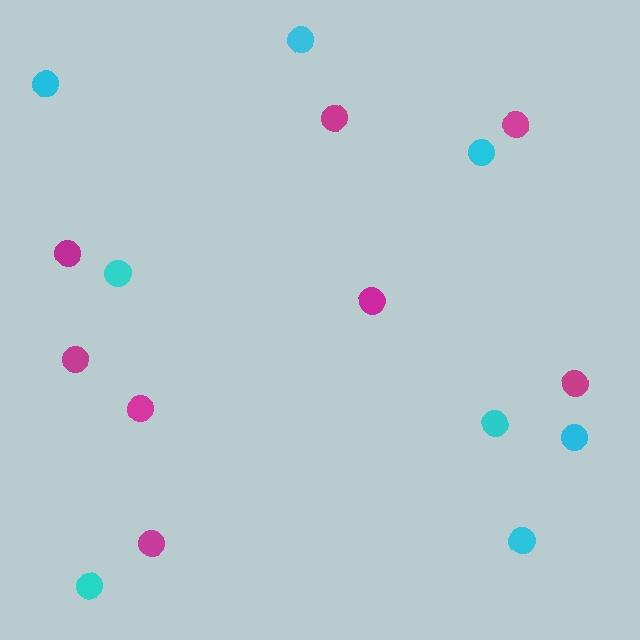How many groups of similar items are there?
There are 2 groups: one group of magenta circles (8) and one group of cyan circles (8).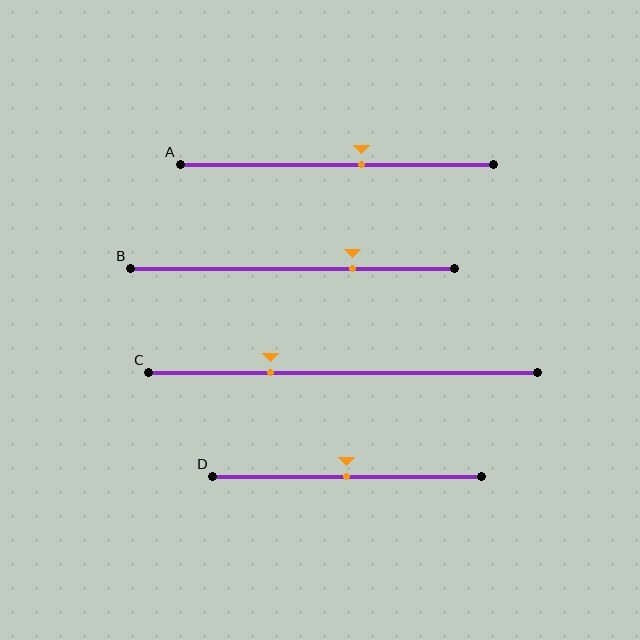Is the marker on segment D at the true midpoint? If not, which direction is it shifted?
Yes, the marker on segment D is at the true midpoint.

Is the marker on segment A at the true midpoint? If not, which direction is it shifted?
No, the marker on segment A is shifted to the right by about 8% of the segment length.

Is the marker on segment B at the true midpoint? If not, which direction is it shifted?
No, the marker on segment B is shifted to the right by about 18% of the segment length.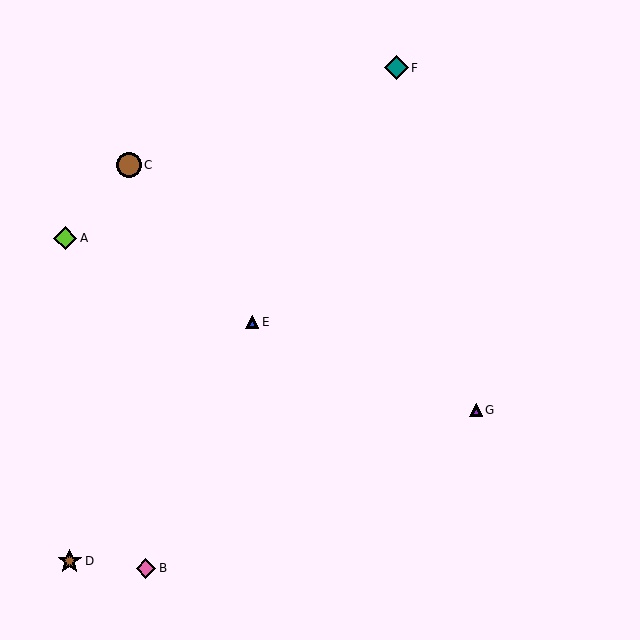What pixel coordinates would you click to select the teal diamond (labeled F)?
Click at (396, 68) to select the teal diamond F.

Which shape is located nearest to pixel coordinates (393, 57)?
The teal diamond (labeled F) at (396, 68) is nearest to that location.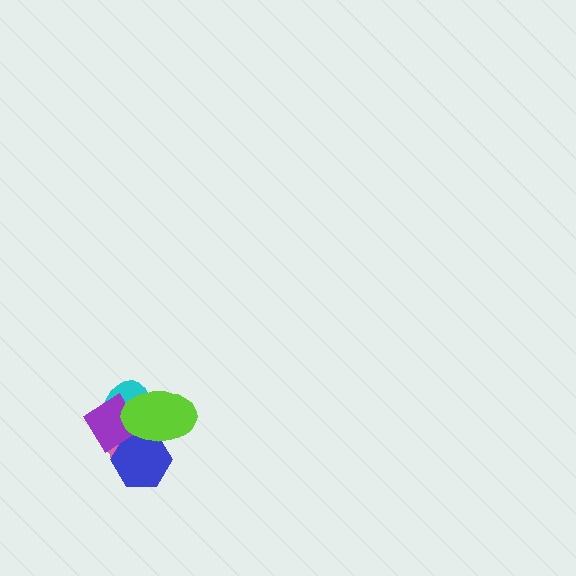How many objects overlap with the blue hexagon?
4 objects overlap with the blue hexagon.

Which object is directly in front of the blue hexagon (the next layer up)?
The purple diamond is directly in front of the blue hexagon.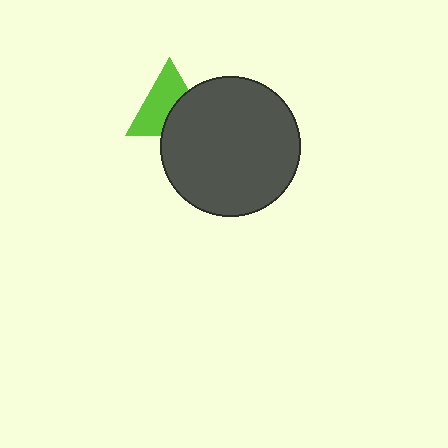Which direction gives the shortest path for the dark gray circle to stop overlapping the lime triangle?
Moving toward the lower-right gives the shortest separation.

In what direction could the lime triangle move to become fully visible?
The lime triangle could move toward the upper-left. That would shift it out from behind the dark gray circle entirely.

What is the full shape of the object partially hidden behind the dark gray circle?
The partially hidden object is a lime triangle.